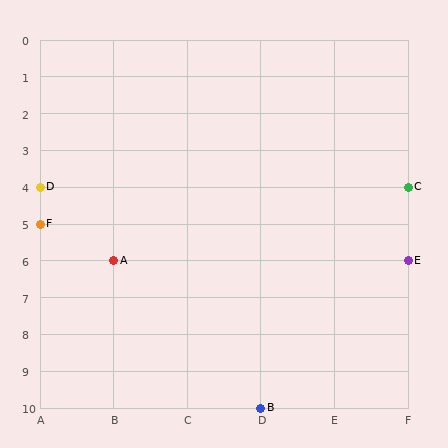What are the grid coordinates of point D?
Point D is at grid coordinates (A, 4).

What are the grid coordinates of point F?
Point F is at grid coordinates (A, 5).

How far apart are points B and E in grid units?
Points B and E are 2 columns and 4 rows apart (about 4.5 grid units diagonally).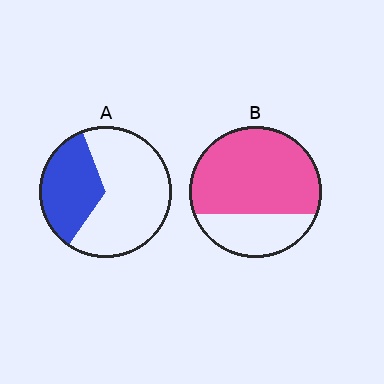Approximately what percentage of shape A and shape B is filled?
A is approximately 35% and B is approximately 70%.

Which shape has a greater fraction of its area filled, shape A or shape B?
Shape B.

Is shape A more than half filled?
No.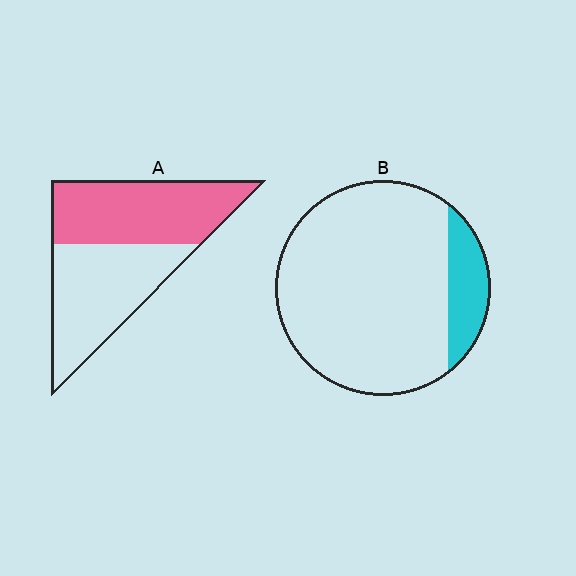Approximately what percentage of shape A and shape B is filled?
A is approximately 50% and B is approximately 15%.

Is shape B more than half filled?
No.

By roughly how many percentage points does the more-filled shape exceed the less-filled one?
By roughly 35 percentage points (A over B).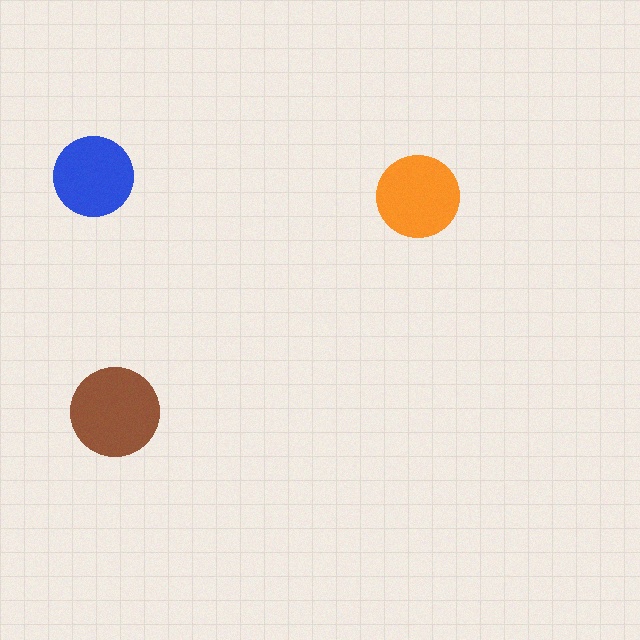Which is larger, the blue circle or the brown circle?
The brown one.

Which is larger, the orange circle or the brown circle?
The brown one.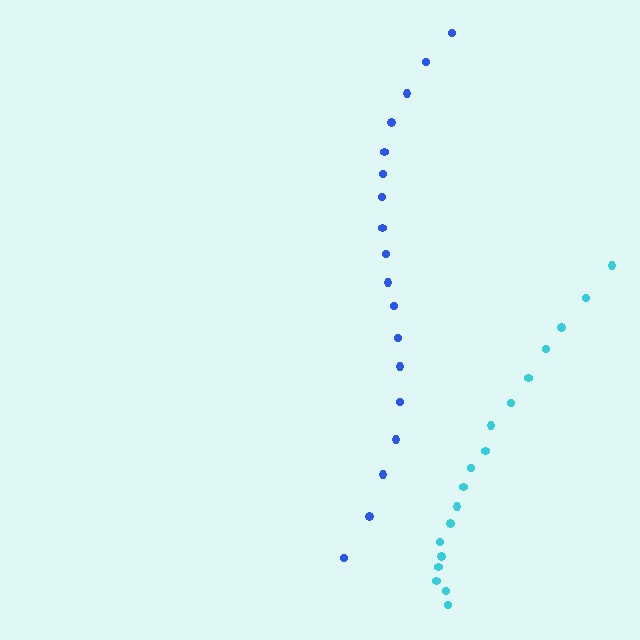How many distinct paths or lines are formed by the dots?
There are 2 distinct paths.